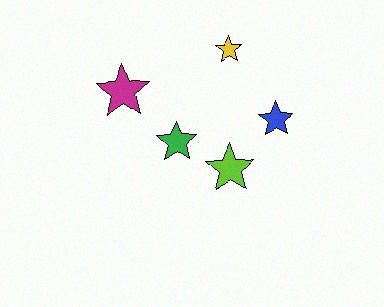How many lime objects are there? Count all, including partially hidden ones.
There is 1 lime object.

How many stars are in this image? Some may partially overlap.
There are 5 stars.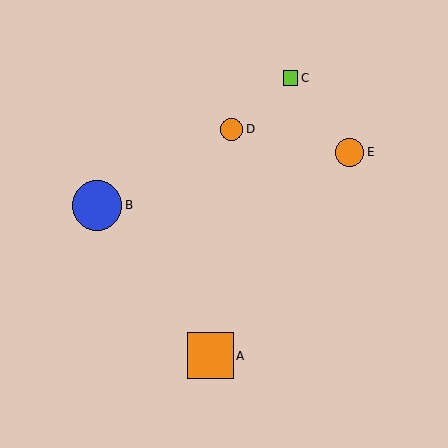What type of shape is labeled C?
Shape C is a lime square.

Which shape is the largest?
The blue circle (labeled B) is the largest.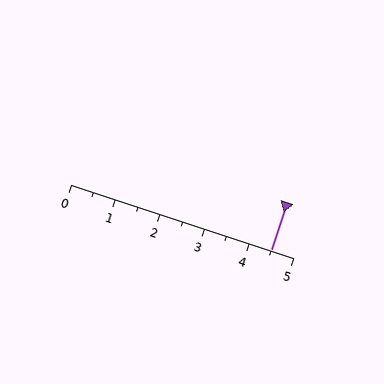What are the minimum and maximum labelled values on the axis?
The axis runs from 0 to 5.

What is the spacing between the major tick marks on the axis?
The major ticks are spaced 1 apart.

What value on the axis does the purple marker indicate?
The marker indicates approximately 4.5.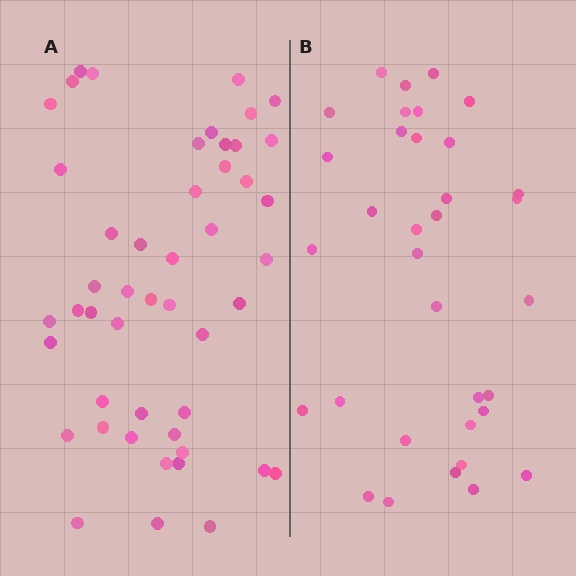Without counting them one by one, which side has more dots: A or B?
Region A (the left region) has more dots.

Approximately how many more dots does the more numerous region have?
Region A has approximately 15 more dots than region B.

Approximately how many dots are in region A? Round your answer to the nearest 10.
About 50 dots. (The exact count is 48, which rounds to 50.)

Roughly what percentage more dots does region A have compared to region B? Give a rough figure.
About 40% more.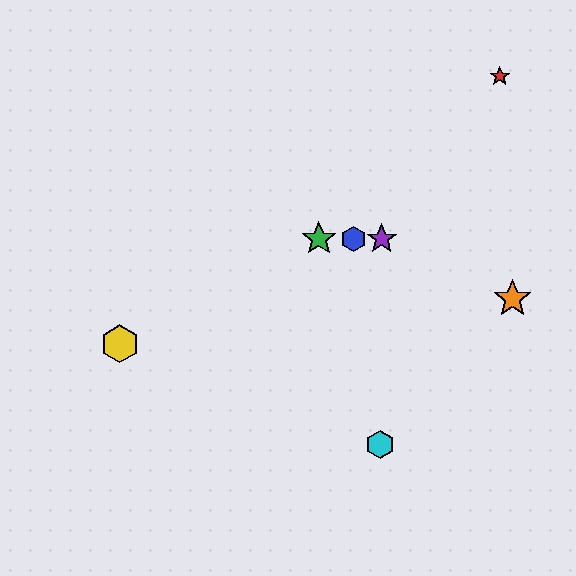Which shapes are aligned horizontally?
The blue hexagon, the green star, the purple star are aligned horizontally.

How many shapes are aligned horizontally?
3 shapes (the blue hexagon, the green star, the purple star) are aligned horizontally.